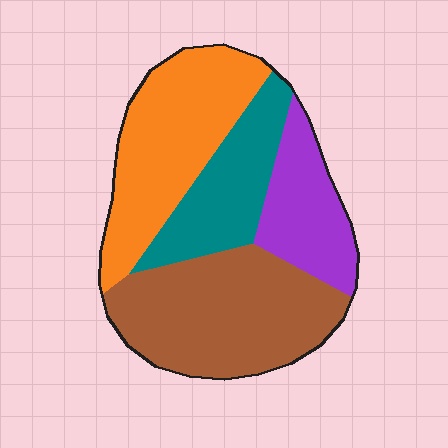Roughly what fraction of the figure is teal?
Teal takes up about one fifth (1/5) of the figure.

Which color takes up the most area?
Brown, at roughly 35%.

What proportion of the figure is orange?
Orange covers roughly 30% of the figure.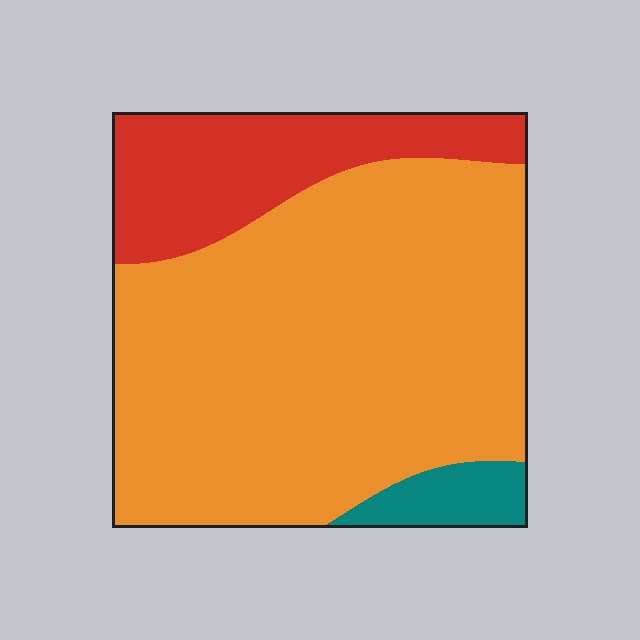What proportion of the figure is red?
Red takes up less than a quarter of the figure.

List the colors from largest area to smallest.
From largest to smallest: orange, red, teal.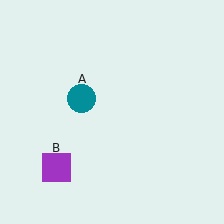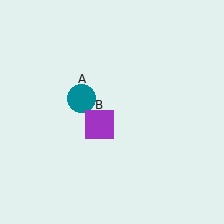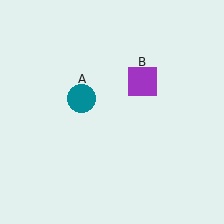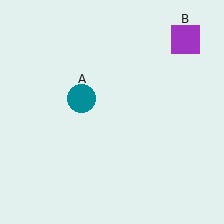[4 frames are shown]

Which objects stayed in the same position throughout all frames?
Teal circle (object A) remained stationary.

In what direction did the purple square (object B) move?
The purple square (object B) moved up and to the right.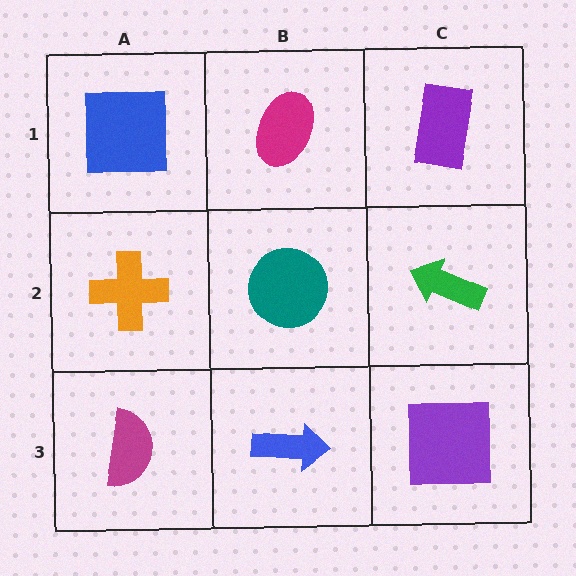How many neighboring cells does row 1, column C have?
2.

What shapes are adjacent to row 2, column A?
A blue square (row 1, column A), a magenta semicircle (row 3, column A), a teal circle (row 2, column B).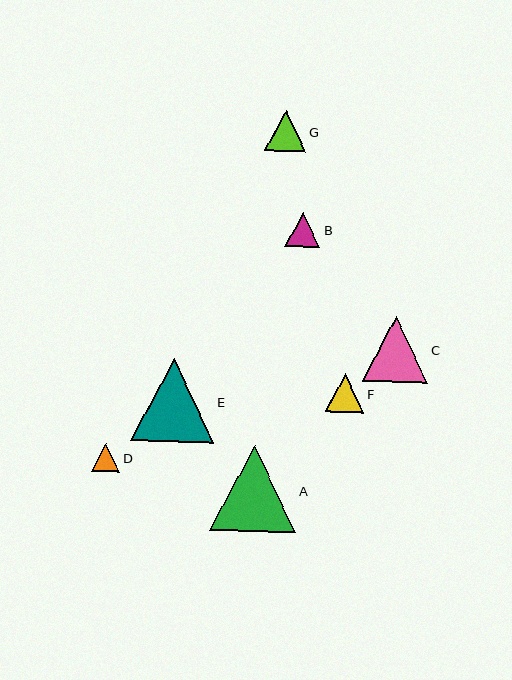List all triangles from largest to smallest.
From largest to smallest: A, E, C, G, F, B, D.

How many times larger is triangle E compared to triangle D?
Triangle E is approximately 2.9 times the size of triangle D.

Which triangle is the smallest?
Triangle D is the smallest with a size of approximately 29 pixels.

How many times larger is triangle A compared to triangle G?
Triangle A is approximately 2.1 times the size of triangle G.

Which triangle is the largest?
Triangle A is the largest with a size of approximately 86 pixels.